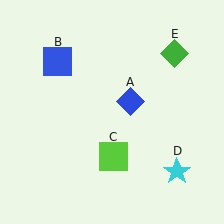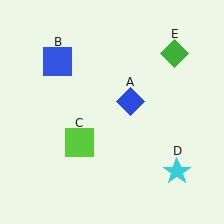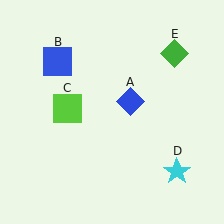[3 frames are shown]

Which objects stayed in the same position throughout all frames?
Blue diamond (object A) and blue square (object B) and cyan star (object D) and green diamond (object E) remained stationary.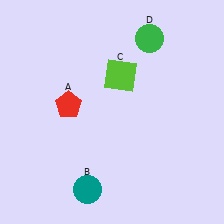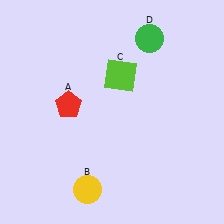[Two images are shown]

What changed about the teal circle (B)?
In Image 1, B is teal. In Image 2, it changed to yellow.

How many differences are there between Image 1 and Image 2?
There is 1 difference between the two images.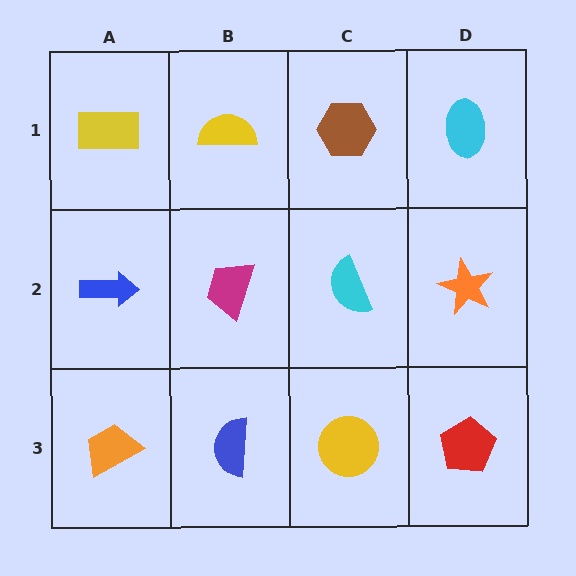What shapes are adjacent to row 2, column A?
A yellow rectangle (row 1, column A), an orange trapezoid (row 3, column A), a magenta trapezoid (row 2, column B).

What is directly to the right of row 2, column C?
An orange star.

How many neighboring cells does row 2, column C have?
4.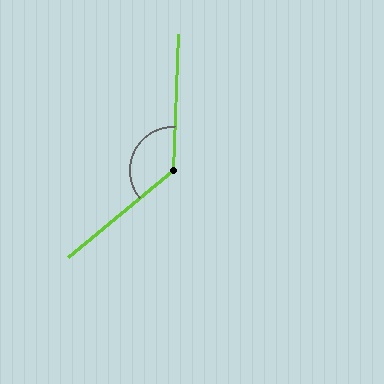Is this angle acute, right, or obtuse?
It is obtuse.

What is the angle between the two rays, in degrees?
Approximately 132 degrees.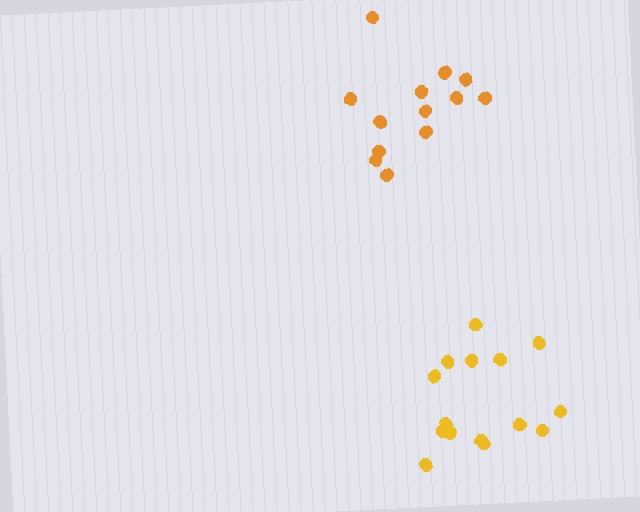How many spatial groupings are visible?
There are 2 spatial groupings.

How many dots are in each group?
Group 1: 13 dots, Group 2: 15 dots (28 total).